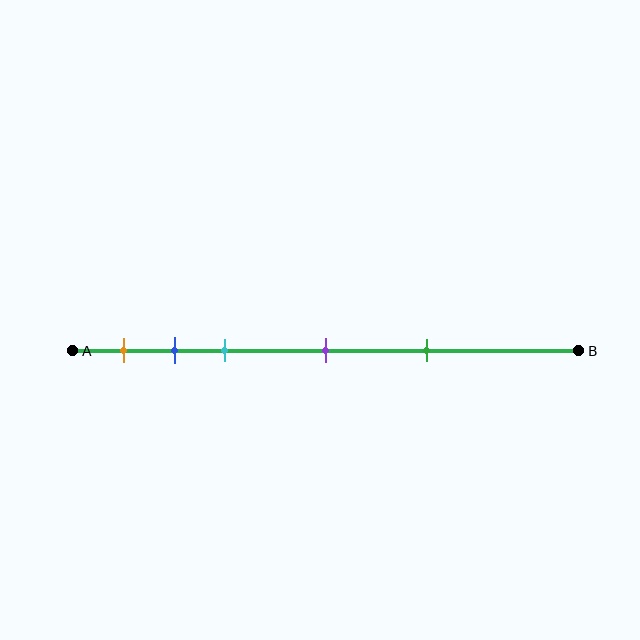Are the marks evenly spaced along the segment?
No, the marks are not evenly spaced.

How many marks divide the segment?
There are 5 marks dividing the segment.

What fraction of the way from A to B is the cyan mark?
The cyan mark is approximately 30% (0.3) of the way from A to B.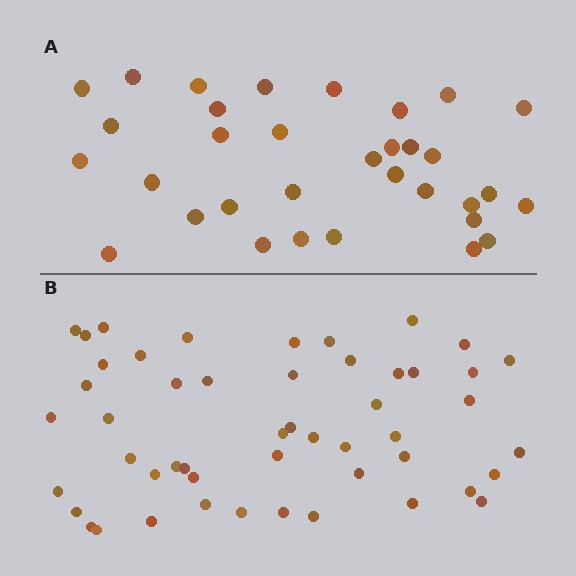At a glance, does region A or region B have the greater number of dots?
Region B (the bottom region) has more dots.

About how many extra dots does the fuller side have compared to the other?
Region B has approximately 15 more dots than region A.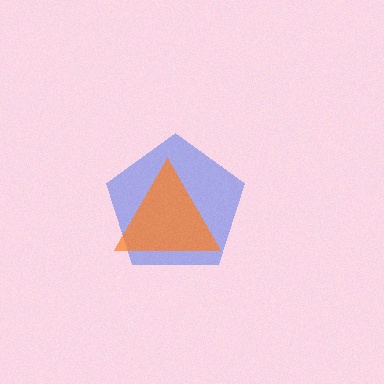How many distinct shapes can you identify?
There are 2 distinct shapes: a blue pentagon, an orange triangle.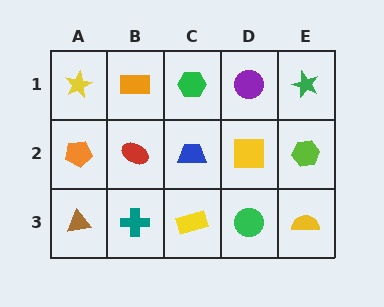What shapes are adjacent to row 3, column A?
An orange pentagon (row 2, column A), a teal cross (row 3, column B).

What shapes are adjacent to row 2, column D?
A purple circle (row 1, column D), a green circle (row 3, column D), a blue trapezoid (row 2, column C), a lime hexagon (row 2, column E).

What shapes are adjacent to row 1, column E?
A lime hexagon (row 2, column E), a purple circle (row 1, column D).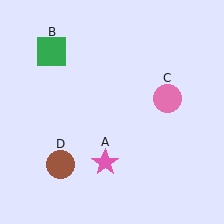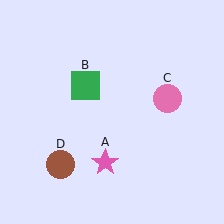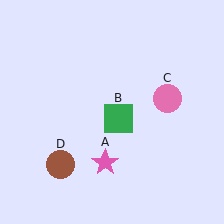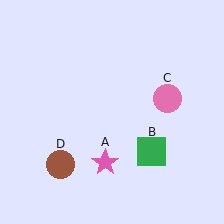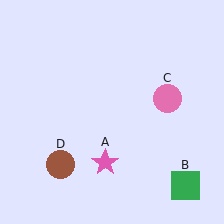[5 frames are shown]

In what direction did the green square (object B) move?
The green square (object B) moved down and to the right.